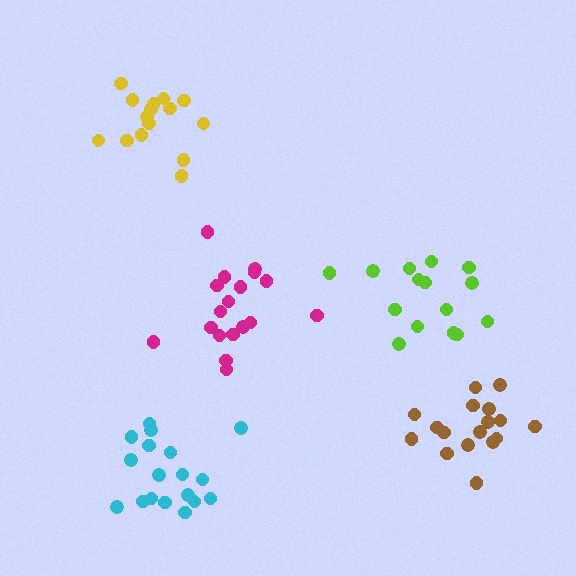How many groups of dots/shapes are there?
There are 5 groups.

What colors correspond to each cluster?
The clusters are colored: magenta, yellow, lime, brown, cyan.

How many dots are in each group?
Group 1: 18 dots, Group 2: 15 dots, Group 3: 15 dots, Group 4: 17 dots, Group 5: 18 dots (83 total).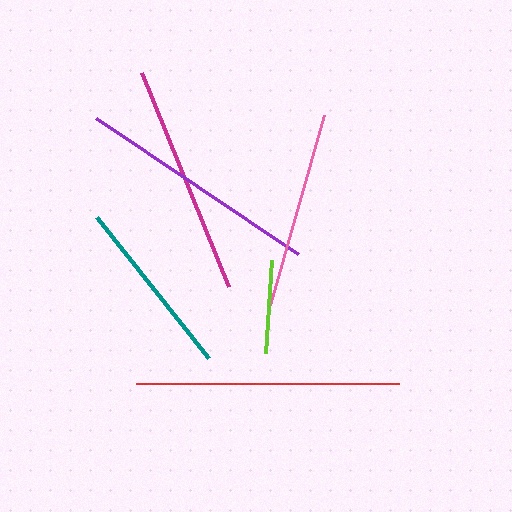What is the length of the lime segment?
The lime segment is approximately 93 pixels long.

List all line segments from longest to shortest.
From longest to shortest: red, purple, magenta, pink, teal, lime.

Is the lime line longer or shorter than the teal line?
The teal line is longer than the lime line.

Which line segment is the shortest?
The lime line is the shortest at approximately 93 pixels.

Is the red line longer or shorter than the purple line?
The red line is longer than the purple line.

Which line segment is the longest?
The red line is the longest at approximately 262 pixels.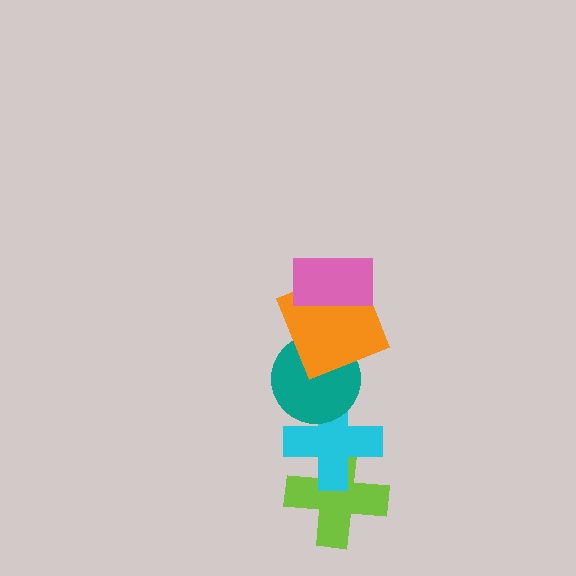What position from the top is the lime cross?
The lime cross is 5th from the top.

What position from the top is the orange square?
The orange square is 2nd from the top.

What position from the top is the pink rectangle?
The pink rectangle is 1st from the top.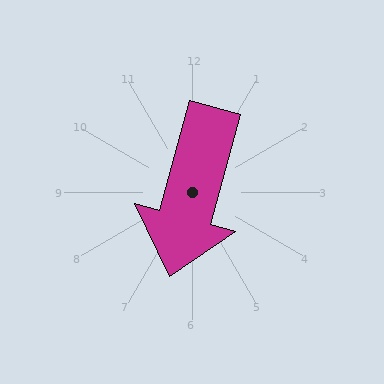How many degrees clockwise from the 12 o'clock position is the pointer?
Approximately 195 degrees.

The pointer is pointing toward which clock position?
Roughly 7 o'clock.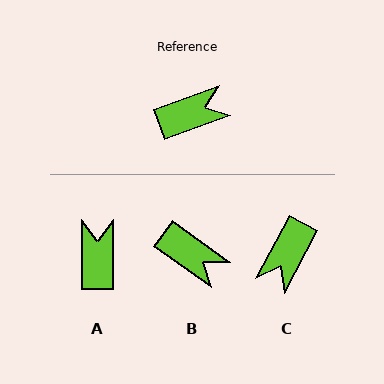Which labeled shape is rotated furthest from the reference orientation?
C, about 138 degrees away.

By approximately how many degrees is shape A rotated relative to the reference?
Approximately 70 degrees counter-clockwise.